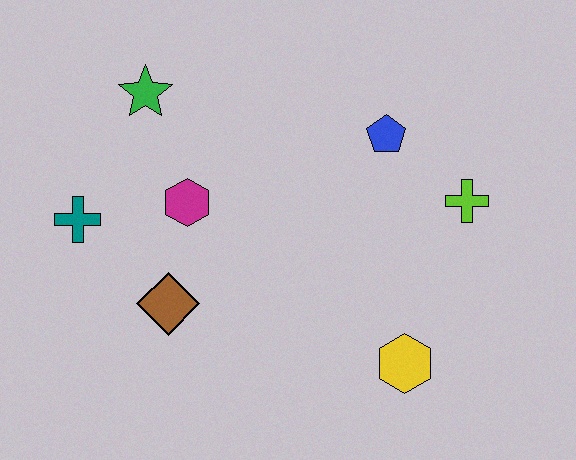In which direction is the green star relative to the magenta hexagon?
The green star is above the magenta hexagon.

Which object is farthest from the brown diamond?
The lime cross is farthest from the brown diamond.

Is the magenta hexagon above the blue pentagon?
No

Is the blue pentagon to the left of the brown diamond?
No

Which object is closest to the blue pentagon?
The lime cross is closest to the blue pentagon.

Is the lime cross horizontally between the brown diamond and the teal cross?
No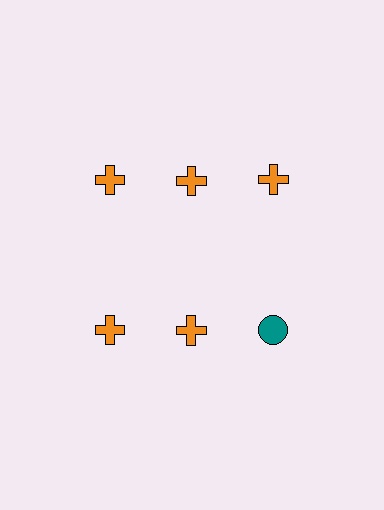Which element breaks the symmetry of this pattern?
The teal circle in the second row, center column breaks the symmetry. All other shapes are orange crosses.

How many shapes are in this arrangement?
There are 6 shapes arranged in a grid pattern.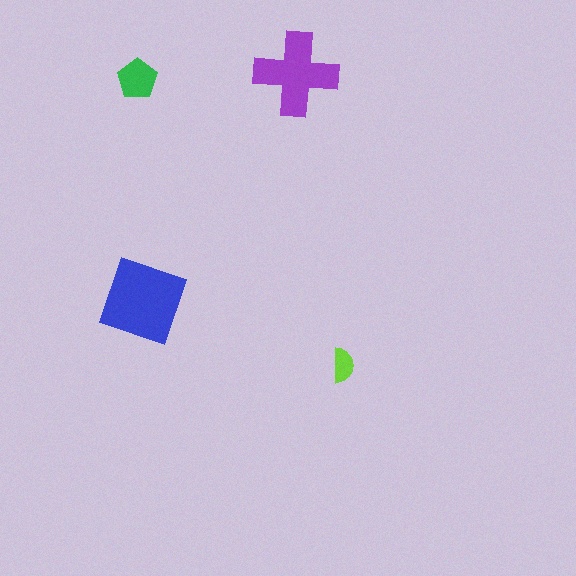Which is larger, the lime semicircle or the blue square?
The blue square.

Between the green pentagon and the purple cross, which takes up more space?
The purple cross.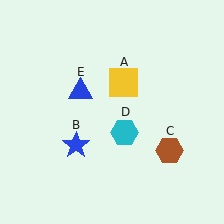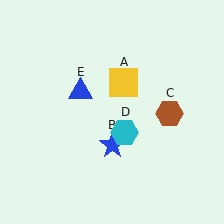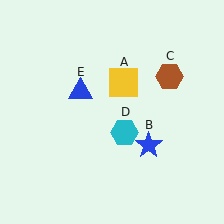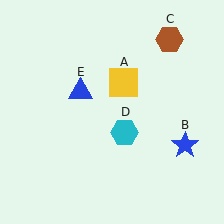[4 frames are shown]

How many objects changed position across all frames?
2 objects changed position: blue star (object B), brown hexagon (object C).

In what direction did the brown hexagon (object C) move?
The brown hexagon (object C) moved up.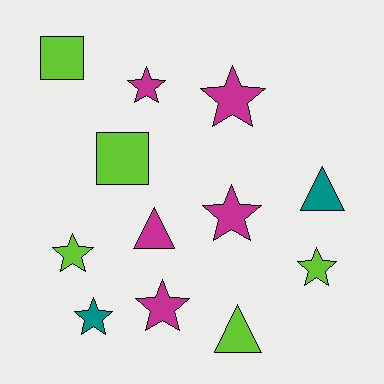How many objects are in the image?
There are 12 objects.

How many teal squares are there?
There are no teal squares.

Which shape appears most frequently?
Star, with 7 objects.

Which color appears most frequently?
Magenta, with 5 objects.